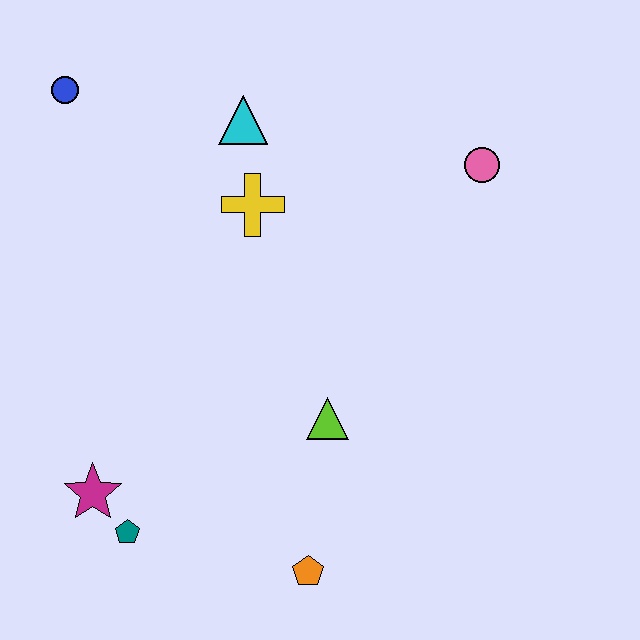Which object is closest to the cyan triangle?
The yellow cross is closest to the cyan triangle.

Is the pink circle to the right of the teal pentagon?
Yes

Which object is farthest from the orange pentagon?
The blue circle is farthest from the orange pentagon.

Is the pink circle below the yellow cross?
No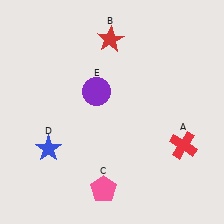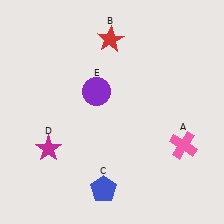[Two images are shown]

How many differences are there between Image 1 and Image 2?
There are 3 differences between the two images.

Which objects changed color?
A changed from red to pink. C changed from pink to blue. D changed from blue to magenta.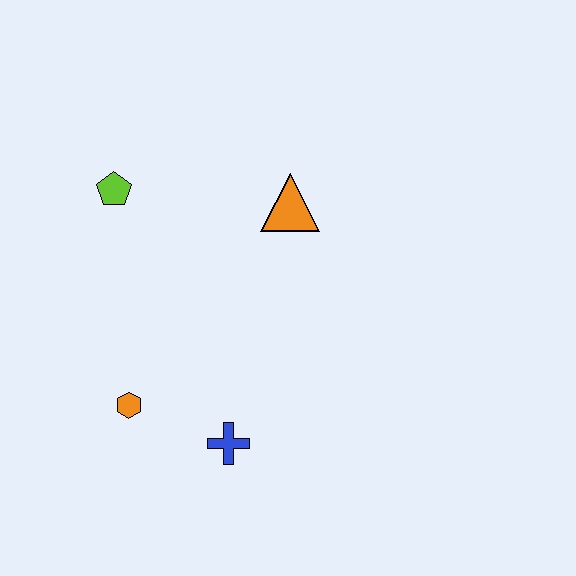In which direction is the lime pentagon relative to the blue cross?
The lime pentagon is above the blue cross.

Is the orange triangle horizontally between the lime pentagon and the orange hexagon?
No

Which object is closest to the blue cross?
The orange hexagon is closest to the blue cross.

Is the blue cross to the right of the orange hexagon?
Yes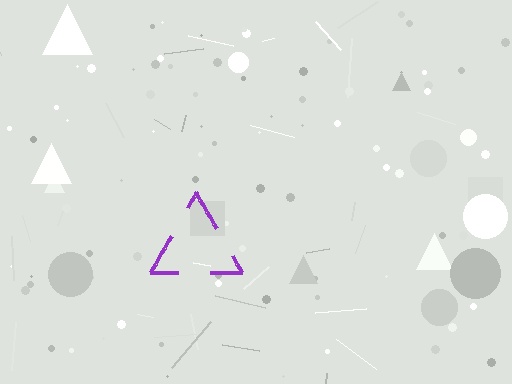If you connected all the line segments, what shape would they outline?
They would outline a triangle.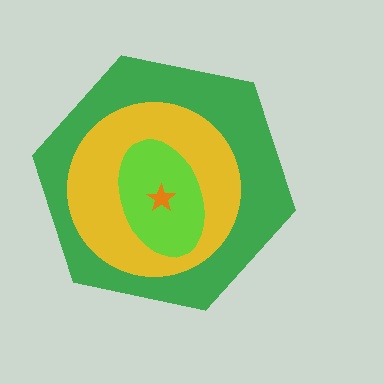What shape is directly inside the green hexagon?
The yellow circle.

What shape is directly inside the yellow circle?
The lime ellipse.